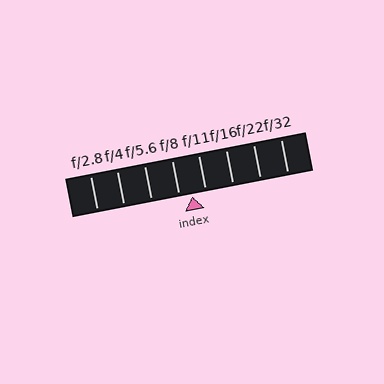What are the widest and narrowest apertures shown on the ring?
The widest aperture shown is f/2.8 and the narrowest is f/32.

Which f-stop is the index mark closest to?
The index mark is closest to f/8.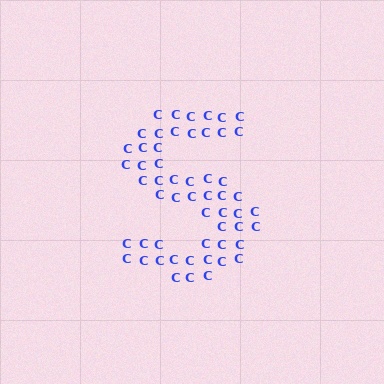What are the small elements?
The small elements are letter C's.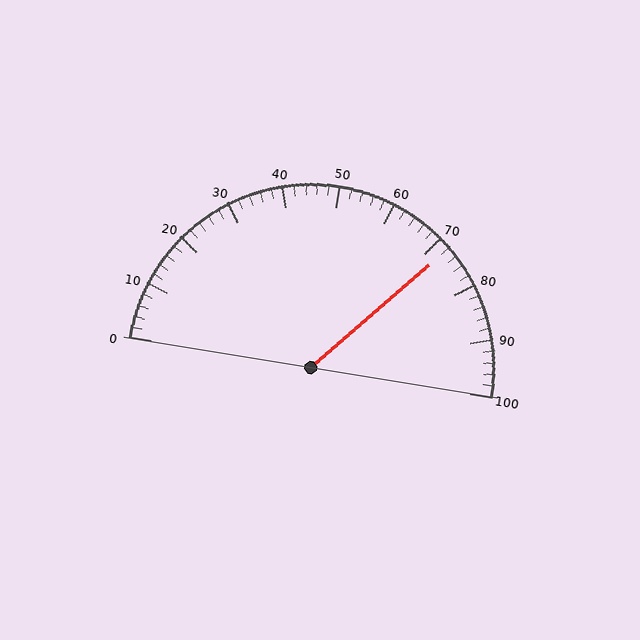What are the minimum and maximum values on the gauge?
The gauge ranges from 0 to 100.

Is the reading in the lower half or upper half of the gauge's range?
The reading is in the upper half of the range (0 to 100).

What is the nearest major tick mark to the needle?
The nearest major tick mark is 70.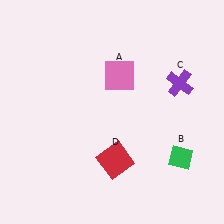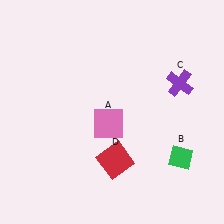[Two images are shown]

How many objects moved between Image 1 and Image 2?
1 object moved between the two images.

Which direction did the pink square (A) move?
The pink square (A) moved down.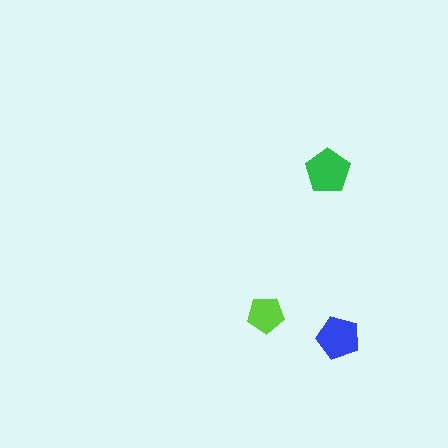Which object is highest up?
The green pentagon is topmost.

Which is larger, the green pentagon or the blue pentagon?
The green one.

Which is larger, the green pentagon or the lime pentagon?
The green one.